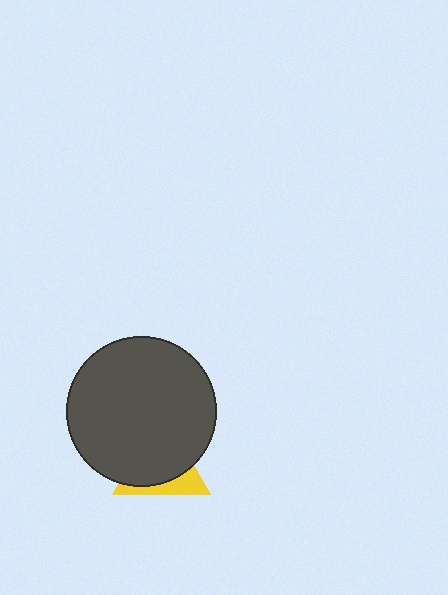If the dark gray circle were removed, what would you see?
You would see the complete yellow triangle.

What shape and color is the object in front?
The object in front is a dark gray circle.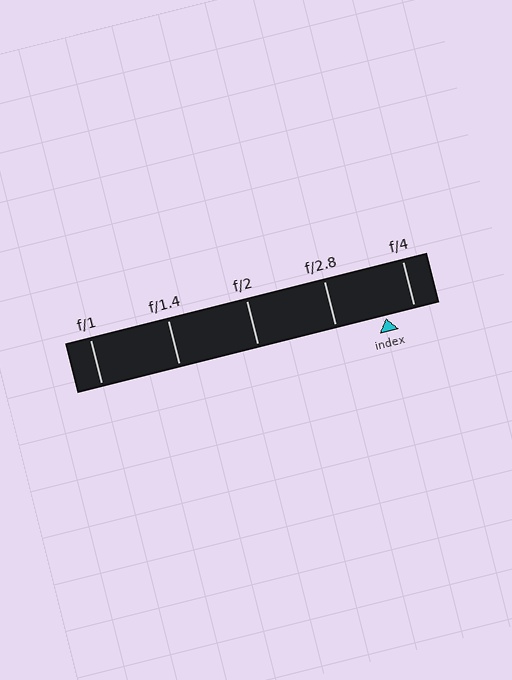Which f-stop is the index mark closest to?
The index mark is closest to f/4.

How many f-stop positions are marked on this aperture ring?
There are 5 f-stop positions marked.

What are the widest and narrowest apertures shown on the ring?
The widest aperture shown is f/1 and the narrowest is f/4.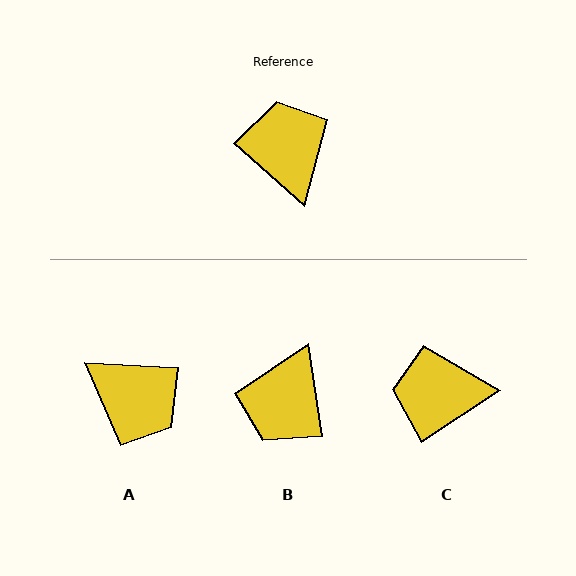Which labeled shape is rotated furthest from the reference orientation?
A, about 141 degrees away.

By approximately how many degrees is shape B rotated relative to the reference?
Approximately 140 degrees counter-clockwise.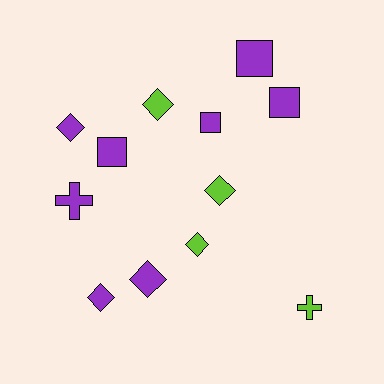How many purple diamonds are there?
There are 3 purple diamonds.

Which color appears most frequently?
Purple, with 8 objects.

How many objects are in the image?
There are 12 objects.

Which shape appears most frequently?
Diamond, with 6 objects.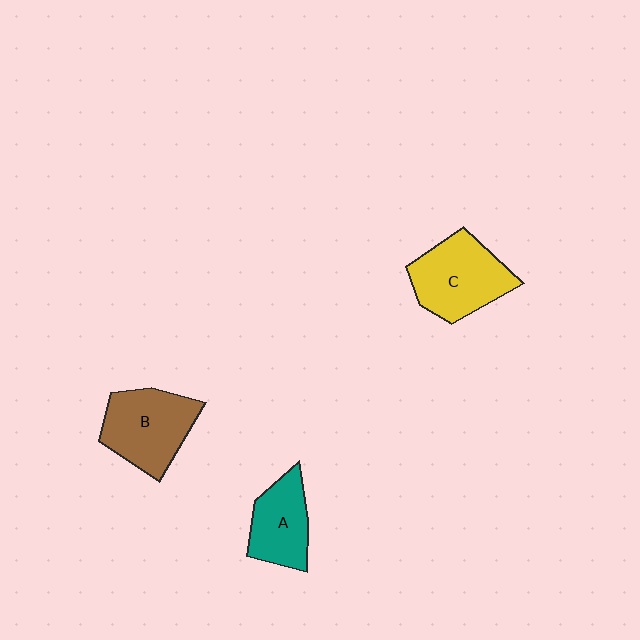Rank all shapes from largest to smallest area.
From largest to smallest: C (yellow), B (brown), A (teal).